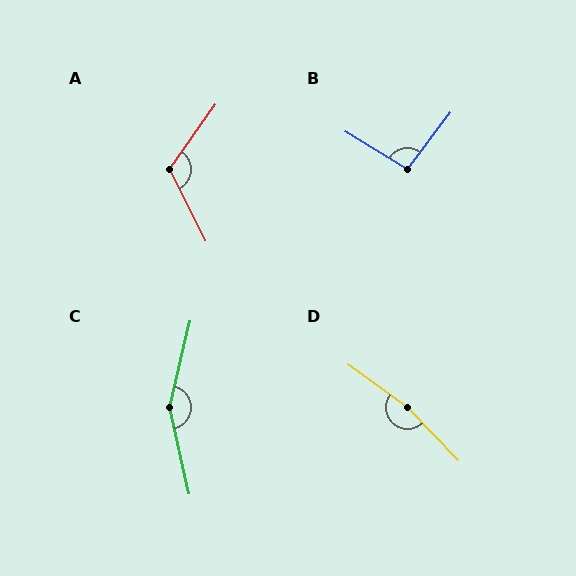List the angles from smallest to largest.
B (96°), A (118°), C (154°), D (170°).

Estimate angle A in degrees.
Approximately 118 degrees.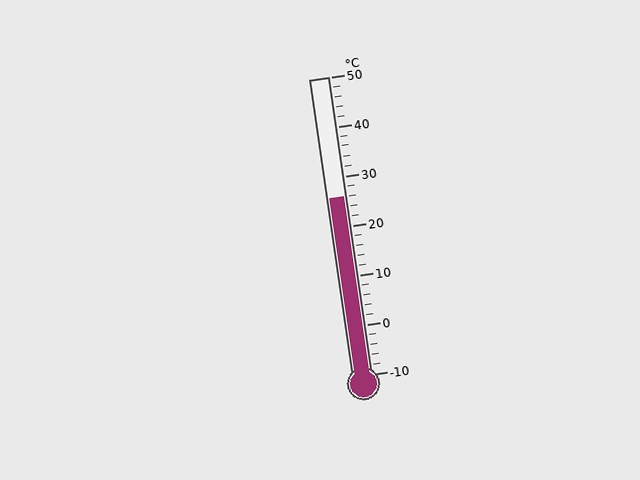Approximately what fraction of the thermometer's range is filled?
The thermometer is filled to approximately 60% of its range.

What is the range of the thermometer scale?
The thermometer scale ranges from -10°C to 50°C.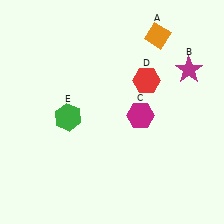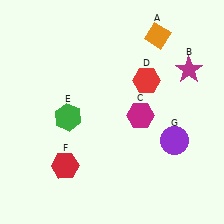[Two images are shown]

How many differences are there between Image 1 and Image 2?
There are 2 differences between the two images.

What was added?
A red hexagon (F), a purple circle (G) were added in Image 2.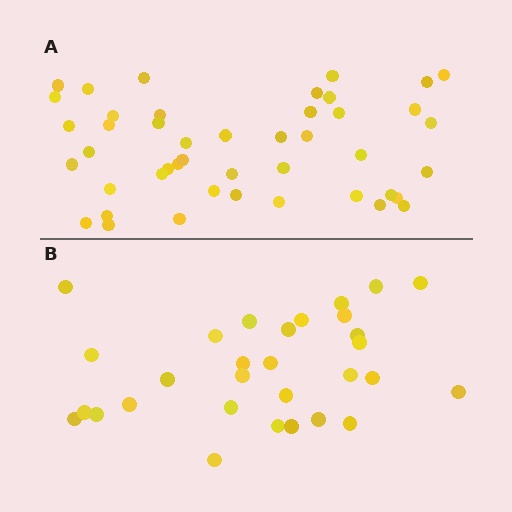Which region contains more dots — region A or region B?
Region A (the top region) has more dots.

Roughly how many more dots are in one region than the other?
Region A has approximately 15 more dots than region B.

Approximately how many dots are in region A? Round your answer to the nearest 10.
About 40 dots. (The exact count is 45, which rounds to 40.)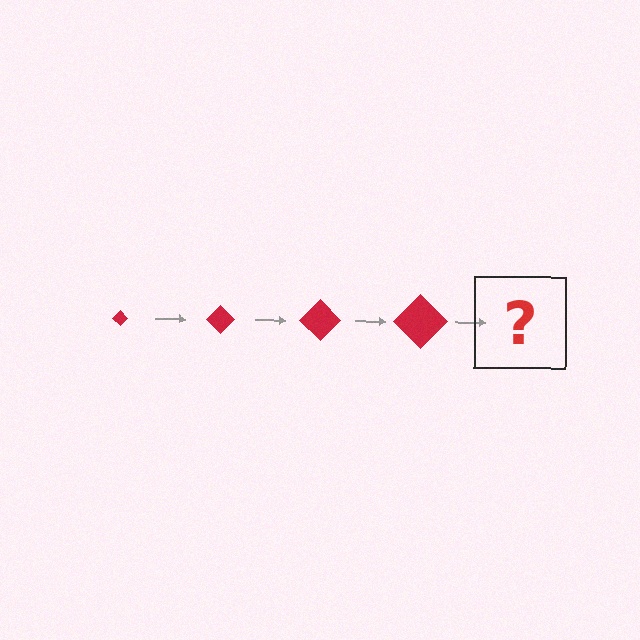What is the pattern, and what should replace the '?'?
The pattern is that the diamond gets progressively larger each step. The '?' should be a red diamond, larger than the previous one.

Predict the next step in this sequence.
The next step is a red diamond, larger than the previous one.